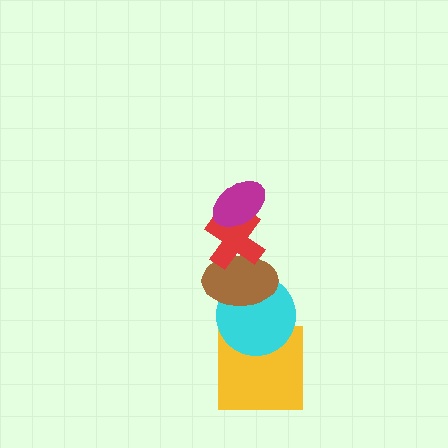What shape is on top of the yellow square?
The cyan circle is on top of the yellow square.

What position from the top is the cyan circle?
The cyan circle is 4th from the top.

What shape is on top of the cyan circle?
The brown ellipse is on top of the cyan circle.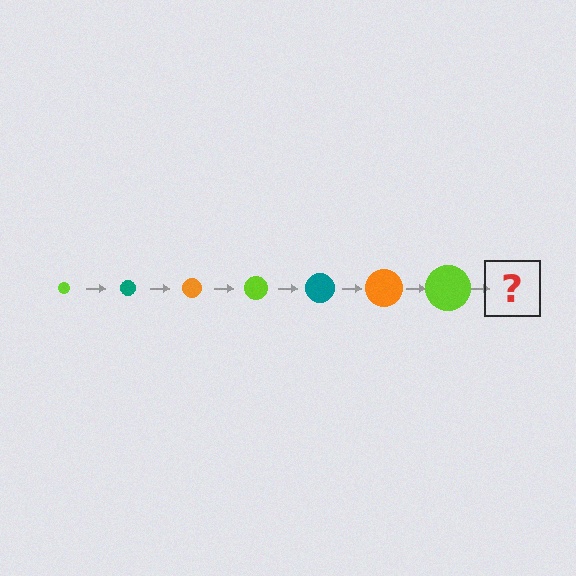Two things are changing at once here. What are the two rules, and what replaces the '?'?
The two rules are that the circle grows larger each step and the color cycles through lime, teal, and orange. The '?' should be a teal circle, larger than the previous one.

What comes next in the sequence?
The next element should be a teal circle, larger than the previous one.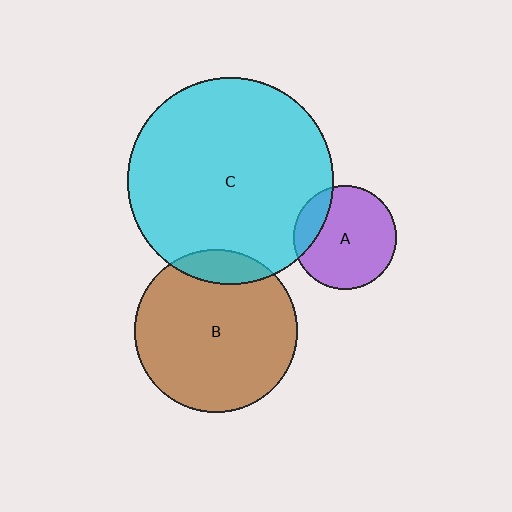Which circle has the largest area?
Circle C (cyan).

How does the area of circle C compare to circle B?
Approximately 1.6 times.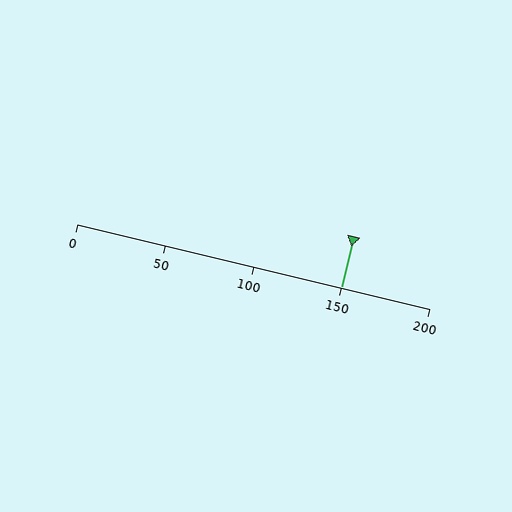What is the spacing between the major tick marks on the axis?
The major ticks are spaced 50 apart.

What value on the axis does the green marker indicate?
The marker indicates approximately 150.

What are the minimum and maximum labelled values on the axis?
The axis runs from 0 to 200.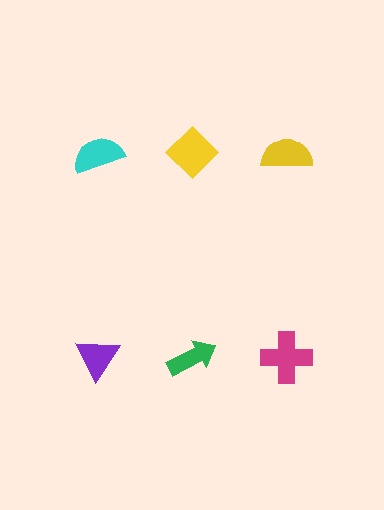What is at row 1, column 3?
A yellow semicircle.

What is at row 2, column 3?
A magenta cross.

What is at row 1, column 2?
A yellow diamond.